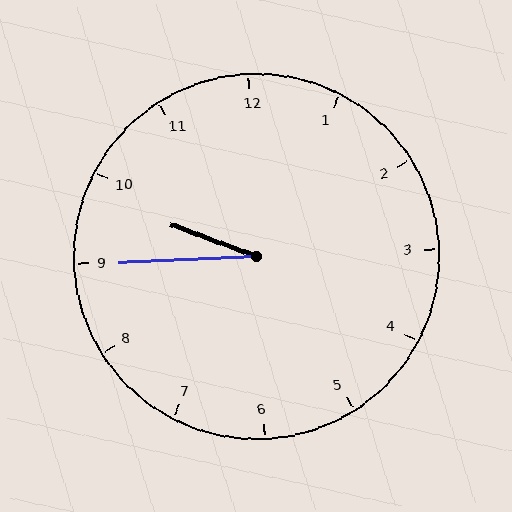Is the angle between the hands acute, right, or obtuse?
It is acute.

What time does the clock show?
9:45.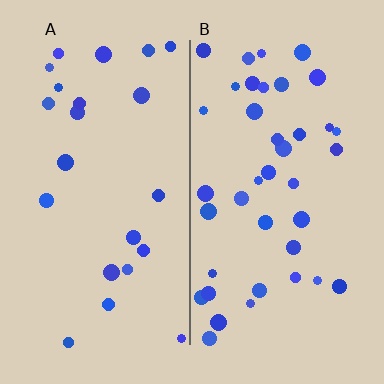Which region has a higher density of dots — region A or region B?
B (the right).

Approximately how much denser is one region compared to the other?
Approximately 1.8× — region B over region A.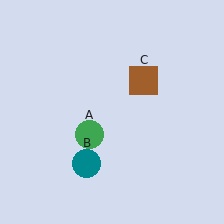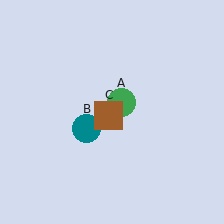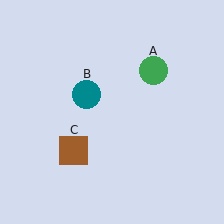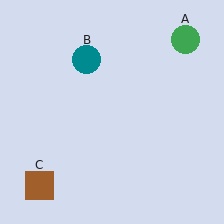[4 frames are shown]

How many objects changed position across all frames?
3 objects changed position: green circle (object A), teal circle (object B), brown square (object C).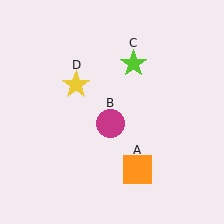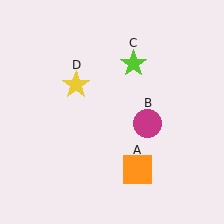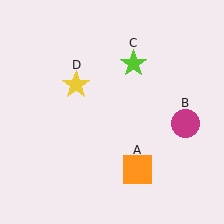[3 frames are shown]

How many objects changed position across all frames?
1 object changed position: magenta circle (object B).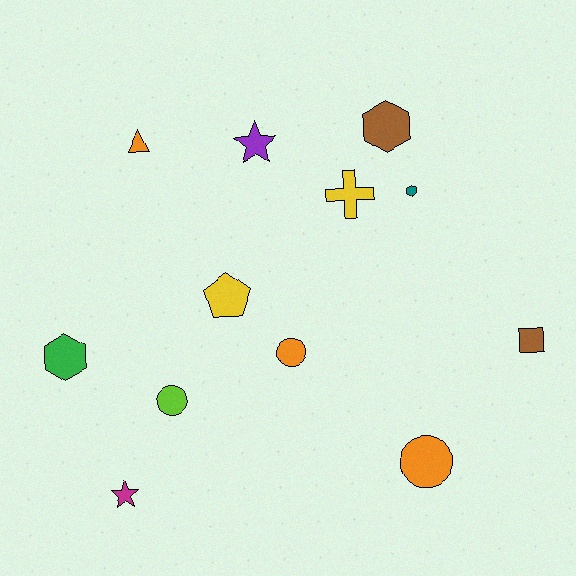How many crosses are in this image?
There is 1 cross.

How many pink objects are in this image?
There are no pink objects.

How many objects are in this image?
There are 12 objects.